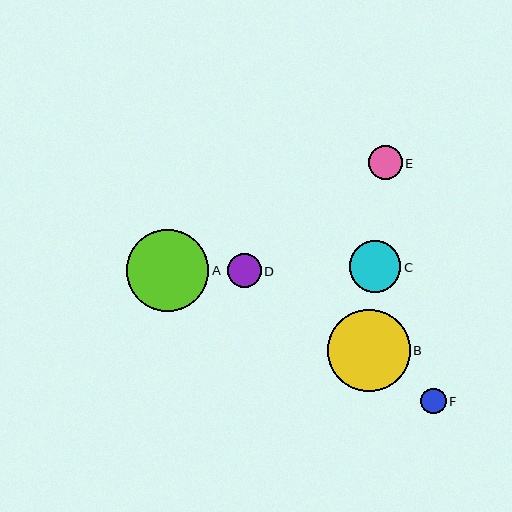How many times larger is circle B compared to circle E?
Circle B is approximately 2.4 times the size of circle E.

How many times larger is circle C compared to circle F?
Circle C is approximately 2.0 times the size of circle F.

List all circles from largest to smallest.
From largest to smallest: A, B, C, D, E, F.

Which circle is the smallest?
Circle F is the smallest with a size of approximately 25 pixels.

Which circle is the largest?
Circle A is the largest with a size of approximately 83 pixels.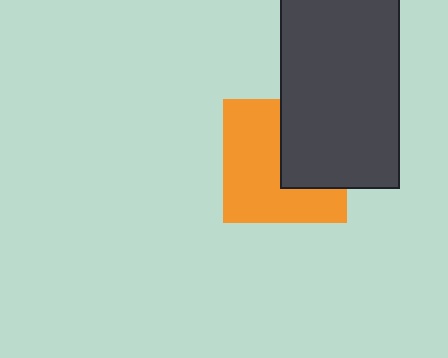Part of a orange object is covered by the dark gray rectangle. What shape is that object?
It is a square.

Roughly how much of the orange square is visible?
About half of it is visible (roughly 60%).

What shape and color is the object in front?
The object in front is a dark gray rectangle.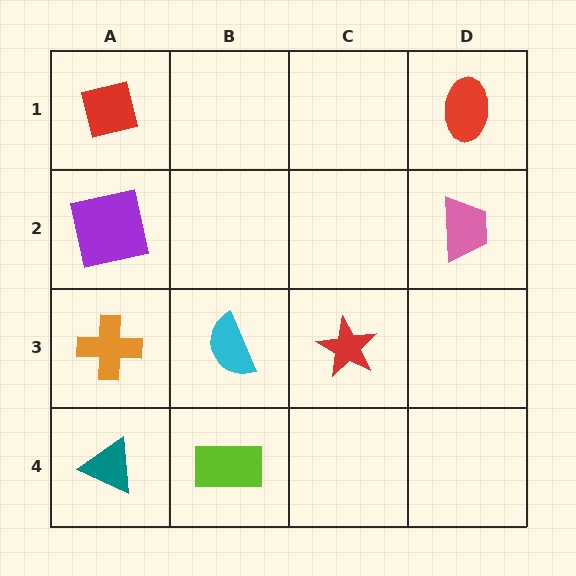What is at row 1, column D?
A red ellipse.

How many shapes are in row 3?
3 shapes.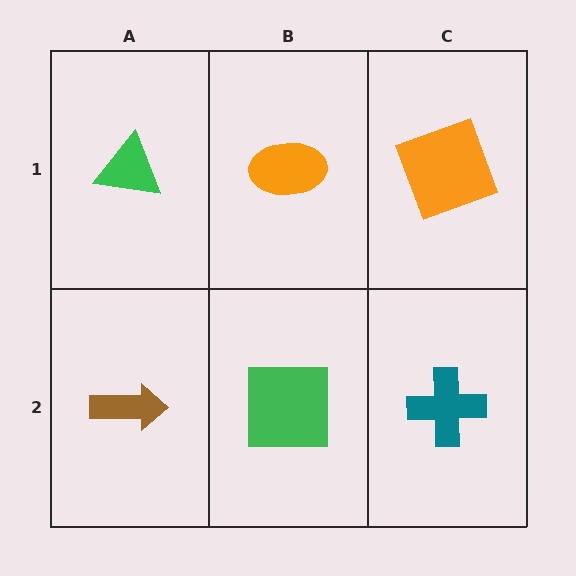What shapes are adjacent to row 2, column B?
An orange ellipse (row 1, column B), a brown arrow (row 2, column A), a teal cross (row 2, column C).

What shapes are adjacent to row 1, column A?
A brown arrow (row 2, column A), an orange ellipse (row 1, column B).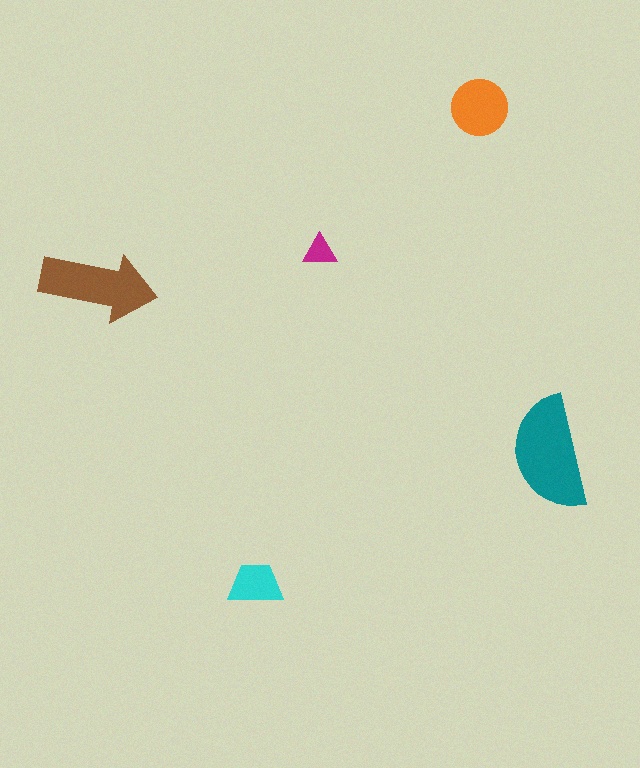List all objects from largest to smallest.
The teal semicircle, the brown arrow, the orange circle, the cyan trapezoid, the magenta triangle.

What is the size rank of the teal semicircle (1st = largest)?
1st.